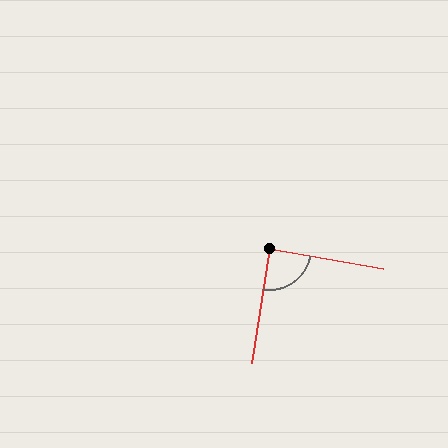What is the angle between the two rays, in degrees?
Approximately 89 degrees.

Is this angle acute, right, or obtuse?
It is approximately a right angle.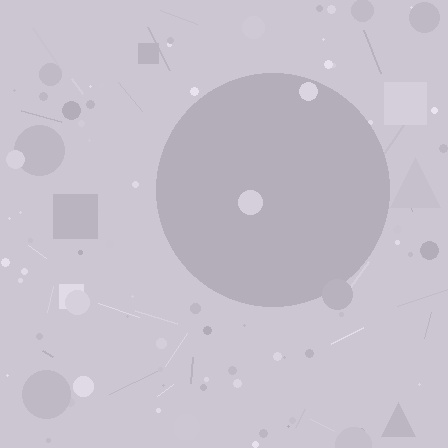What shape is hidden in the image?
A circle is hidden in the image.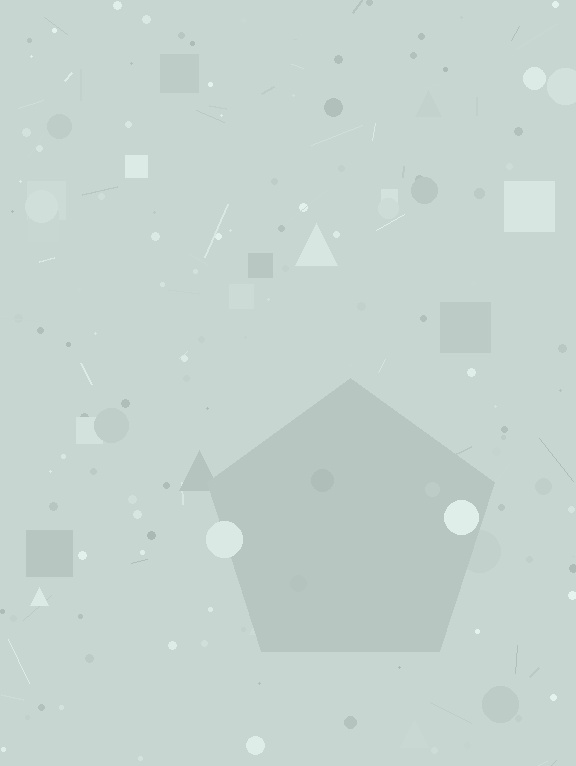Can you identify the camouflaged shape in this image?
The camouflaged shape is a pentagon.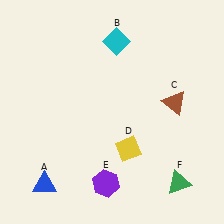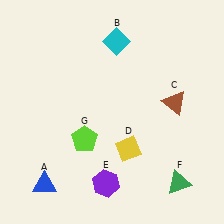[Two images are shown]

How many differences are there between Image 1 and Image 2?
There is 1 difference between the two images.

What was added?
A lime pentagon (G) was added in Image 2.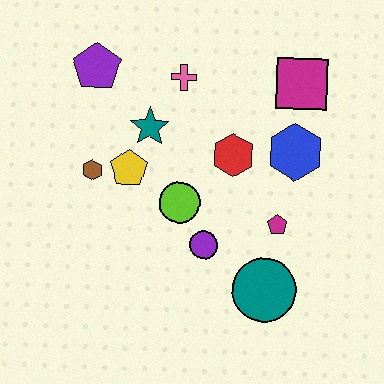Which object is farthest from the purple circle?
The purple pentagon is farthest from the purple circle.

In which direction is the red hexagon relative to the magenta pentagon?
The red hexagon is above the magenta pentagon.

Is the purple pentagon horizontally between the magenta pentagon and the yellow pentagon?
No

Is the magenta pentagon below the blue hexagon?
Yes